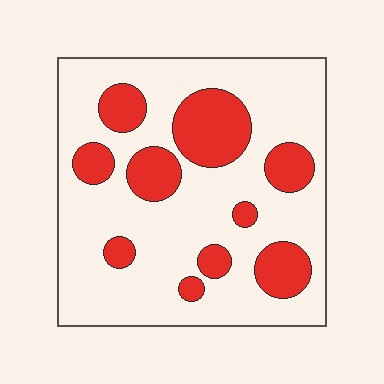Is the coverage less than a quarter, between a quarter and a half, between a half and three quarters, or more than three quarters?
Between a quarter and a half.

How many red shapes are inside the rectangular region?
10.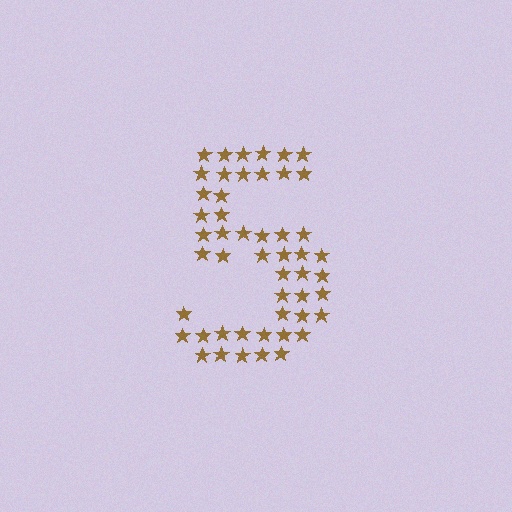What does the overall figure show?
The overall figure shows the digit 5.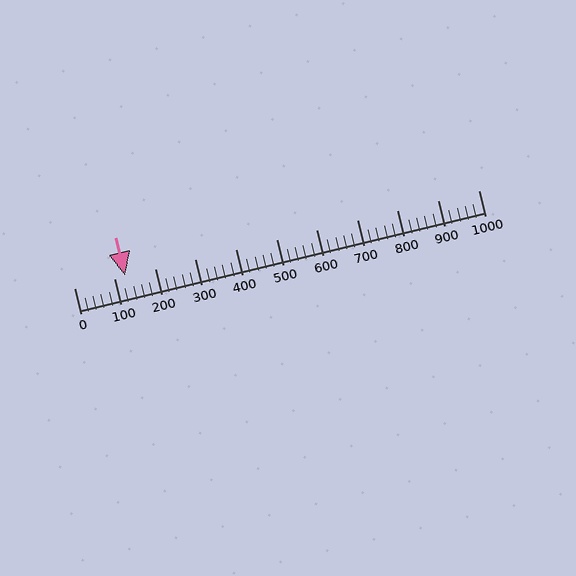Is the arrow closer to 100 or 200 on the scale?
The arrow is closer to 100.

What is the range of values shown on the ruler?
The ruler shows values from 0 to 1000.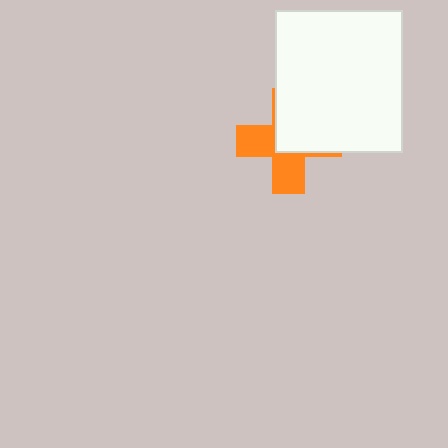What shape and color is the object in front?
The object in front is a white rectangle.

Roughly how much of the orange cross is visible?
About half of it is visible (roughly 49%).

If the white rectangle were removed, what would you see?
You would see the complete orange cross.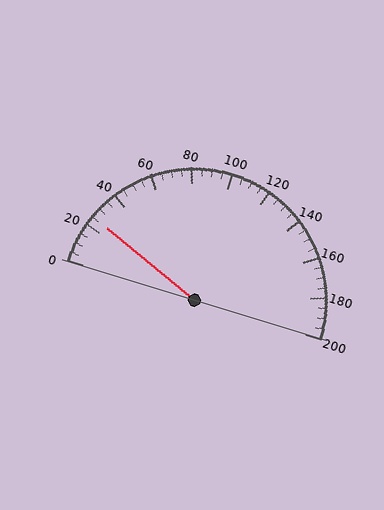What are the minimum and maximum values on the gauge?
The gauge ranges from 0 to 200.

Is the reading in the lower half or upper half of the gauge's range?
The reading is in the lower half of the range (0 to 200).